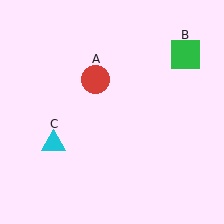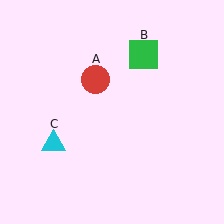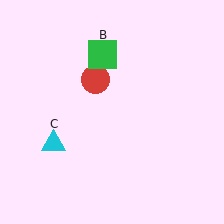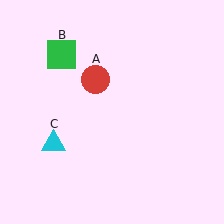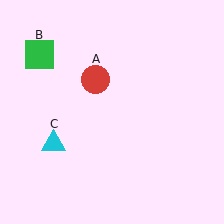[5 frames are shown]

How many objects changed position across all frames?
1 object changed position: green square (object B).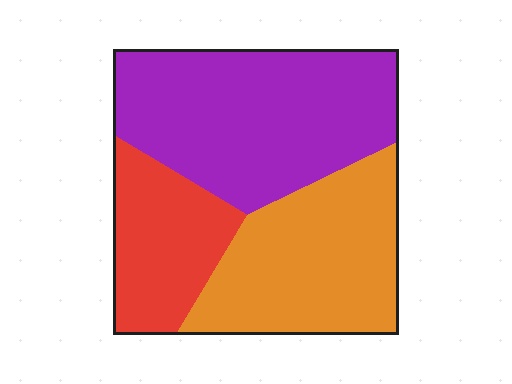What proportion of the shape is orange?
Orange covers 34% of the shape.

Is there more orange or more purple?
Purple.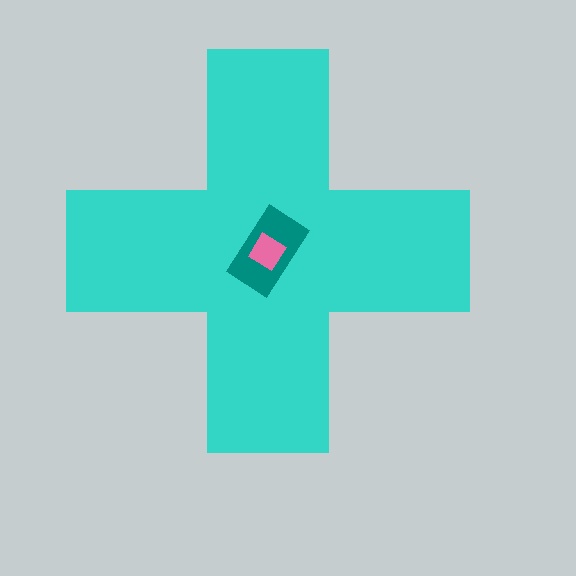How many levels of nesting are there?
3.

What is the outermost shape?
The cyan cross.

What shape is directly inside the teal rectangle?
The pink diamond.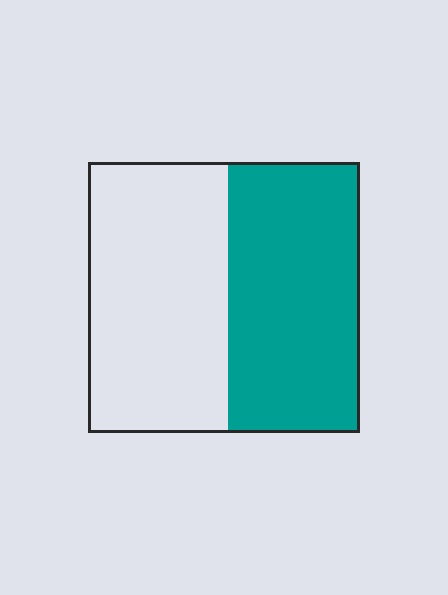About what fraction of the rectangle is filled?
About one half (1/2).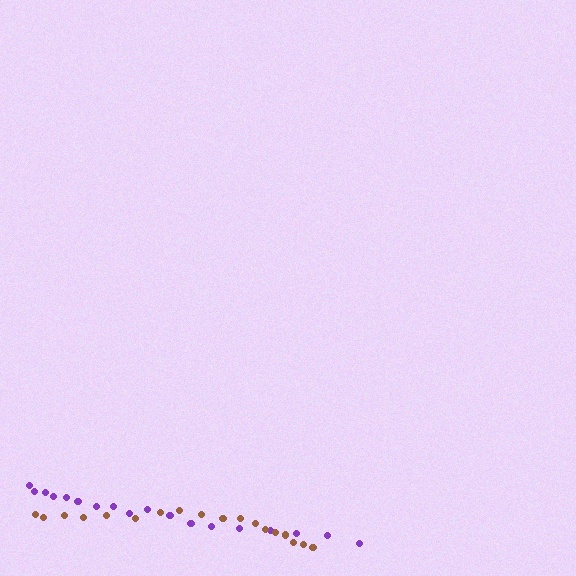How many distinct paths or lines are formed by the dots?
There are 2 distinct paths.